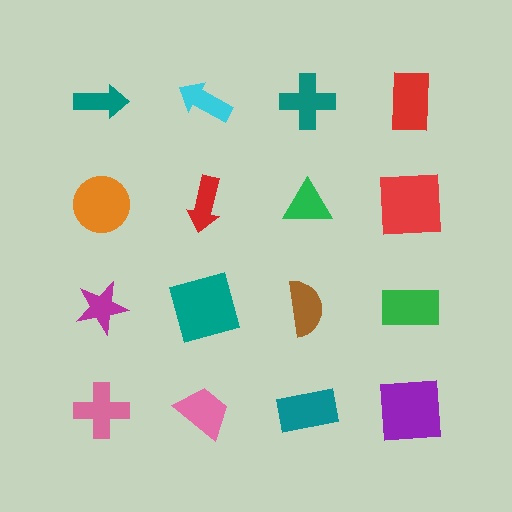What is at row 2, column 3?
A green triangle.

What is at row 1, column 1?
A teal arrow.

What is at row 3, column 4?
A green rectangle.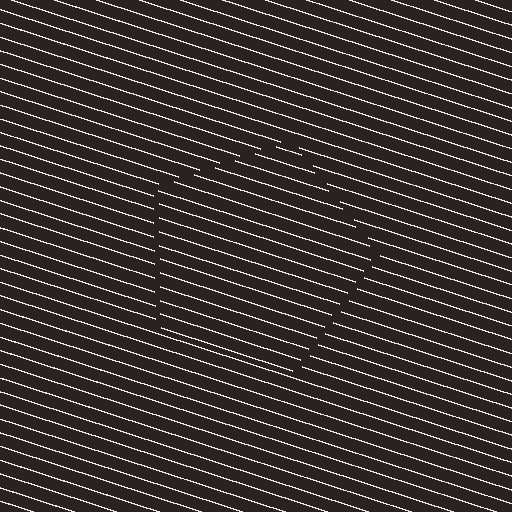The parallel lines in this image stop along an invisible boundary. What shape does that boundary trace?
An illusory pentagon. The interior of the shape contains the same grating, shifted by half a period — the contour is defined by the phase discontinuity where line-ends from the inner and outer gratings abut.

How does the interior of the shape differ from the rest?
The interior of the shape contains the same grating, shifted by half a period — the contour is defined by the phase discontinuity where line-ends from the inner and outer gratings abut.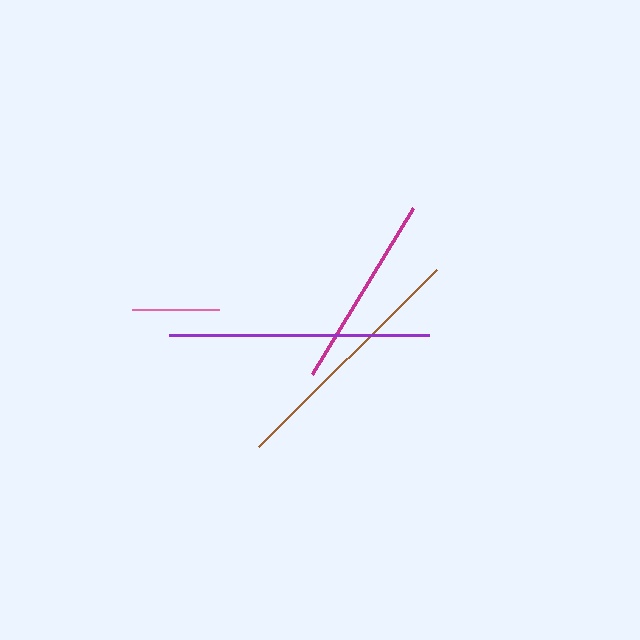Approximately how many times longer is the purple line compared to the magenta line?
The purple line is approximately 1.3 times the length of the magenta line.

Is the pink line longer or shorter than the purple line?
The purple line is longer than the pink line.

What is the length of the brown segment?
The brown segment is approximately 251 pixels long.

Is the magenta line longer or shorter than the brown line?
The brown line is longer than the magenta line.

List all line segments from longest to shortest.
From longest to shortest: purple, brown, magenta, pink.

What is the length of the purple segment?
The purple segment is approximately 260 pixels long.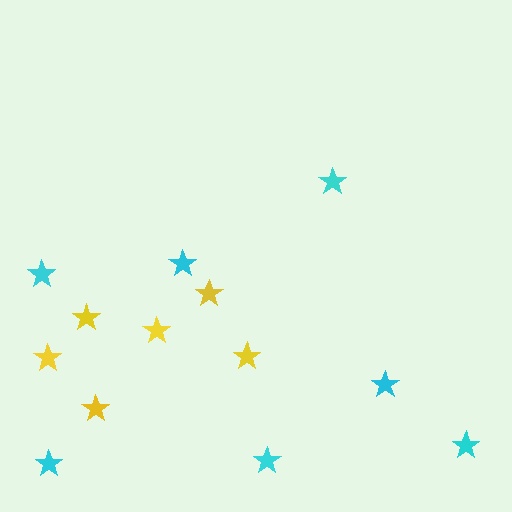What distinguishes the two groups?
There are 2 groups: one group of cyan stars (7) and one group of yellow stars (6).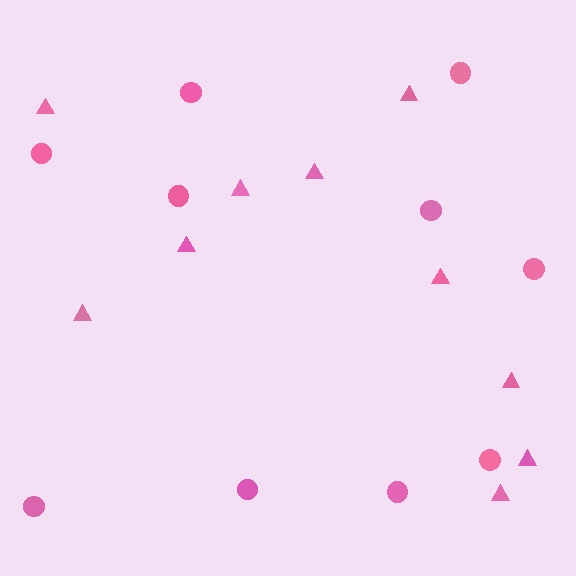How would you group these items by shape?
There are 2 groups: one group of circles (10) and one group of triangles (10).